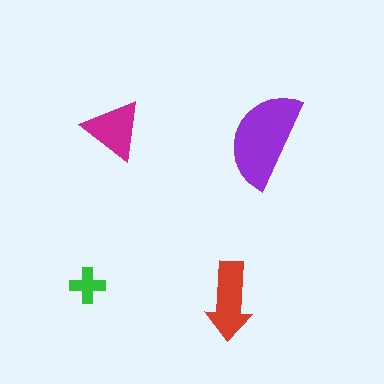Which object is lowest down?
The red arrow is bottommost.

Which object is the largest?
The purple semicircle.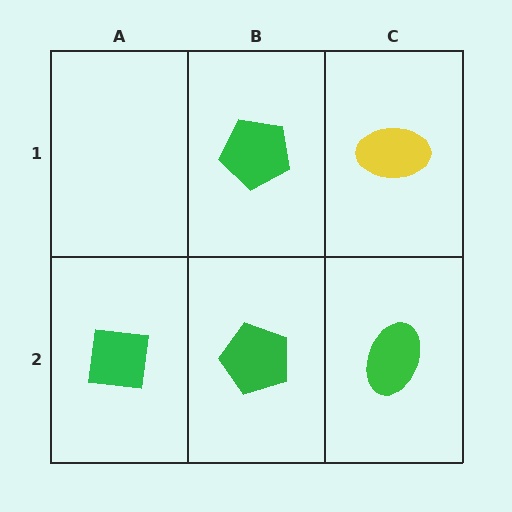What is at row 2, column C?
A green ellipse.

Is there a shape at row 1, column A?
No, that cell is empty.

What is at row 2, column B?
A green pentagon.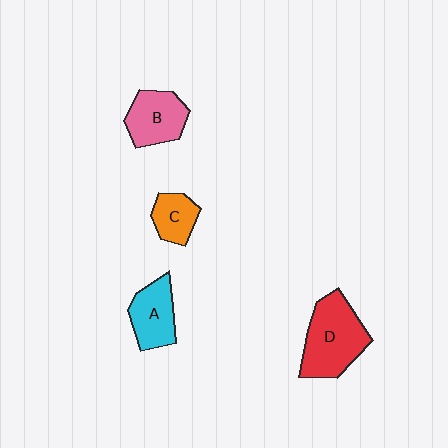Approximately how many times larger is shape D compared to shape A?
Approximately 1.6 times.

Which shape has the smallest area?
Shape C (orange).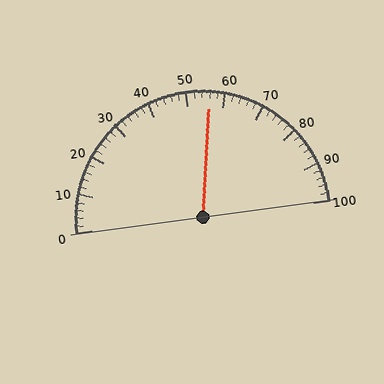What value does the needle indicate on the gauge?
The needle indicates approximately 56.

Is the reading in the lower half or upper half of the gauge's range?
The reading is in the upper half of the range (0 to 100).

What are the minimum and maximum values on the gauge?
The gauge ranges from 0 to 100.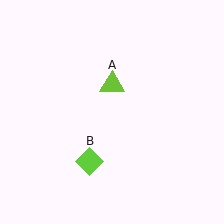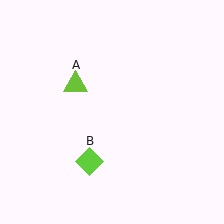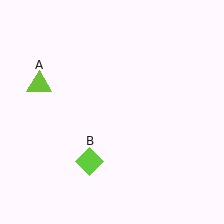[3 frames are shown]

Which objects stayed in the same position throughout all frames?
Lime diamond (object B) remained stationary.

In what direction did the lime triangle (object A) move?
The lime triangle (object A) moved left.